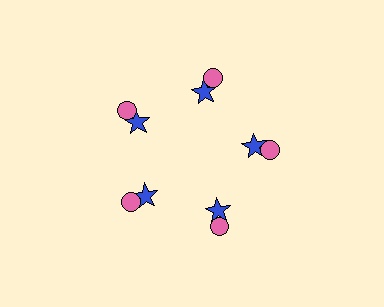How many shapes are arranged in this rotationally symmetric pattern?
There are 10 shapes, arranged in 5 groups of 2.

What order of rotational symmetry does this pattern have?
This pattern has 5-fold rotational symmetry.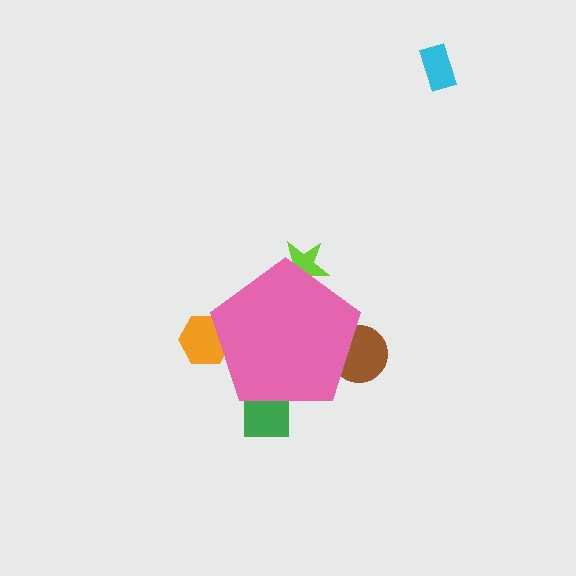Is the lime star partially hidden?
Yes, the lime star is partially hidden behind the pink pentagon.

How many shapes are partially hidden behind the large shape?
4 shapes are partially hidden.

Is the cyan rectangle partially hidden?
No, the cyan rectangle is fully visible.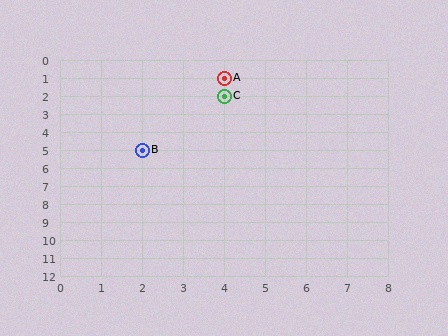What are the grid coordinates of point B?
Point B is at grid coordinates (2, 5).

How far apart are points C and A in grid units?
Points C and A are 1 row apart.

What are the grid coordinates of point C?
Point C is at grid coordinates (4, 2).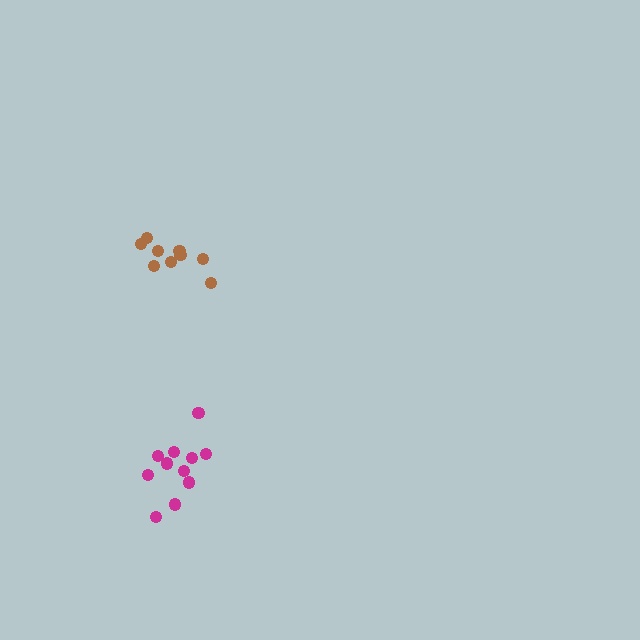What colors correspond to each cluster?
The clusters are colored: magenta, brown.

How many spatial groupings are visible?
There are 2 spatial groupings.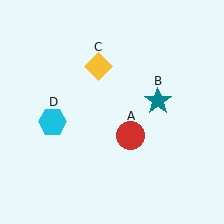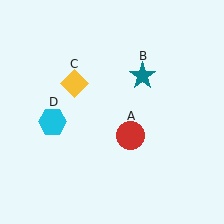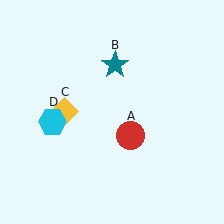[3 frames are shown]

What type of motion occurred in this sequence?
The teal star (object B), yellow diamond (object C) rotated counterclockwise around the center of the scene.